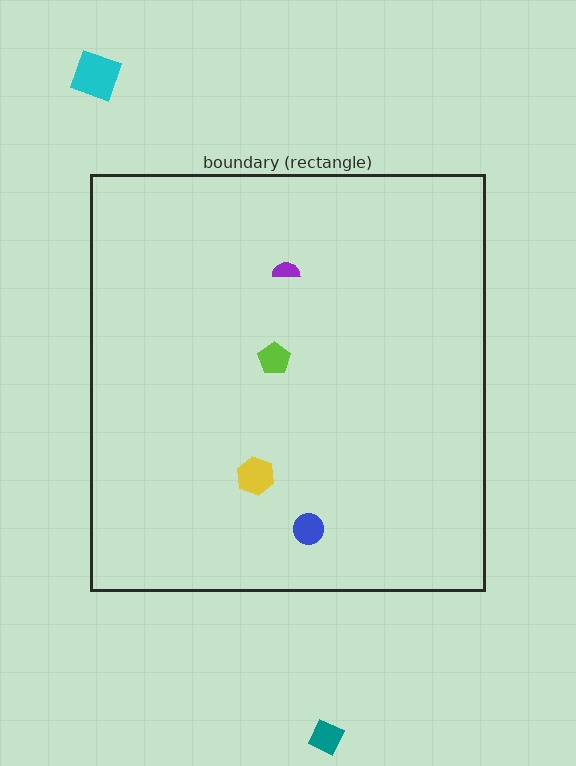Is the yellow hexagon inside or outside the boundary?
Inside.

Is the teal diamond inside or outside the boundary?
Outside.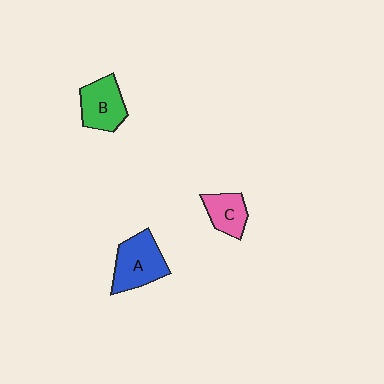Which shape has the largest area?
Shape A (blue).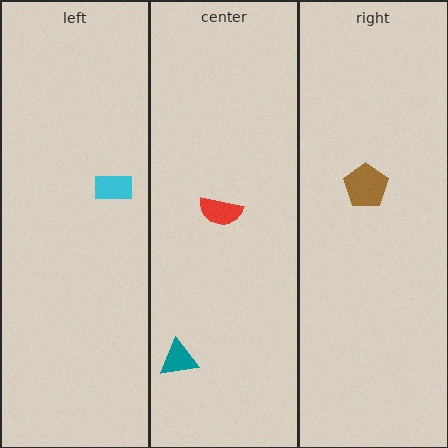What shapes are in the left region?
The cyan rectangle.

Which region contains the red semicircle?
The center region.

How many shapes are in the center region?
2.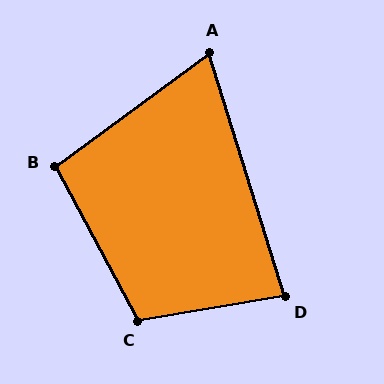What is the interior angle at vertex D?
Approximately 82 degrees (acute).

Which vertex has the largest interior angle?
C, at approximately 109 degrees.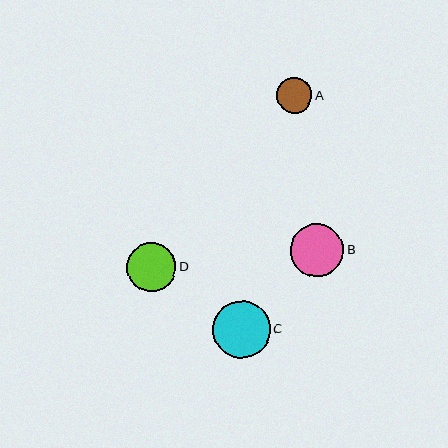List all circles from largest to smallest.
From largest to smallest: C, B, D, A.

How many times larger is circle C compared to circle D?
Circle C is approximately 1.2 times the size of circle D.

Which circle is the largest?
Circle C is the largest with a size of approximately 57 pixels.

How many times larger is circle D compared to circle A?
Circle D is approximately 1.4 times the size of circle A.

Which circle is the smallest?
Circle A is the smallest with a size of approximately 35 pixels.